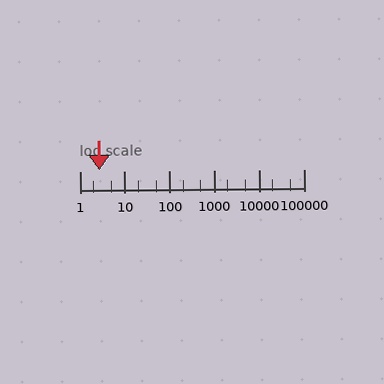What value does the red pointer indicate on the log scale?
The pointer indicates approximately 2.7.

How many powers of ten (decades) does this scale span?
The scale spans 5 decades, from 1 to 100000.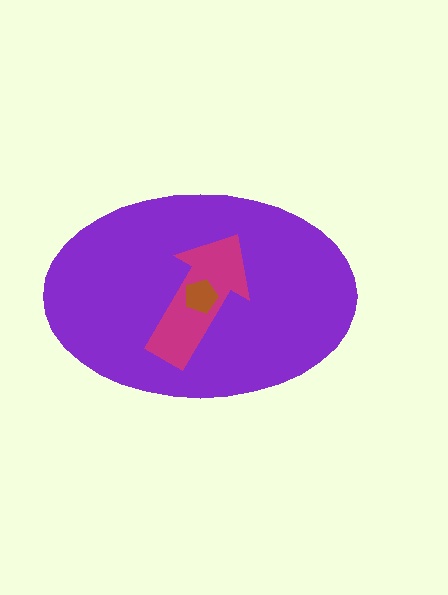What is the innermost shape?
The brown pentagon.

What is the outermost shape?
The purple ellipse.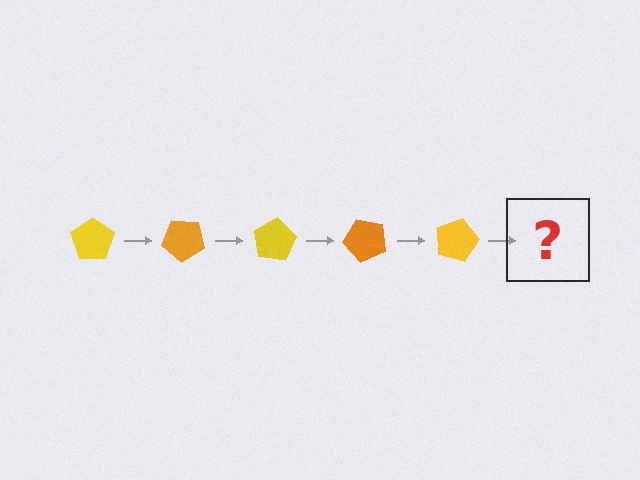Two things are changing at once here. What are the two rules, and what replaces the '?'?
The two rules are that it rotates 40 degrees each step and the color cycles through yellow and orange. The '?' should be an orange pentagon, rotated 200 degrees from the start.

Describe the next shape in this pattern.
It should be an orange pentagon, rotated 200 degrees from the start.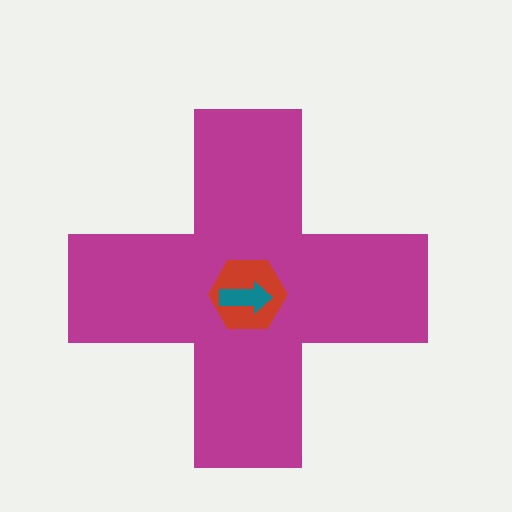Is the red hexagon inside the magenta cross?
Yes.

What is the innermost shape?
The teal arrow.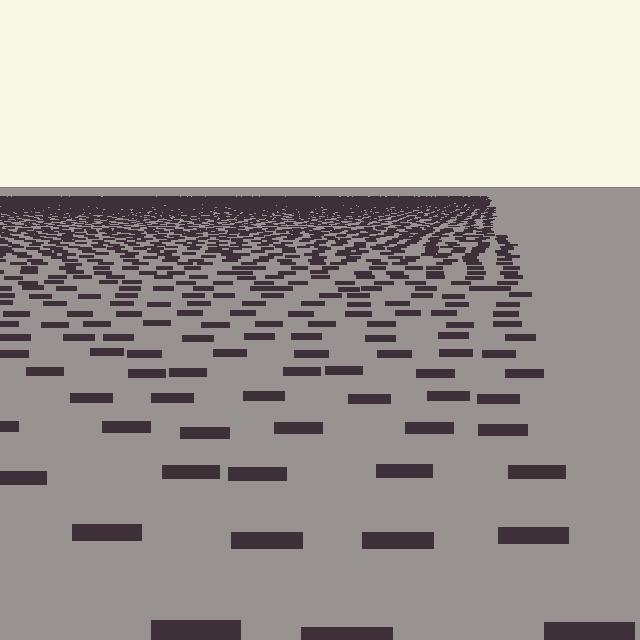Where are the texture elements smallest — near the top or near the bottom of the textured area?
Near the top.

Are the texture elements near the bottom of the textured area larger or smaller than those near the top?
Larger. Near the bottom, elements are closer to the viewer and appear at a bigger on-screen size.